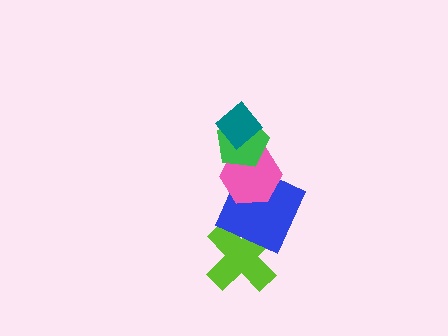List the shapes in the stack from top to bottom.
From top to bottom: the teal diamond, the green pentagon, the pink hexagon, the blue square, the lime cross.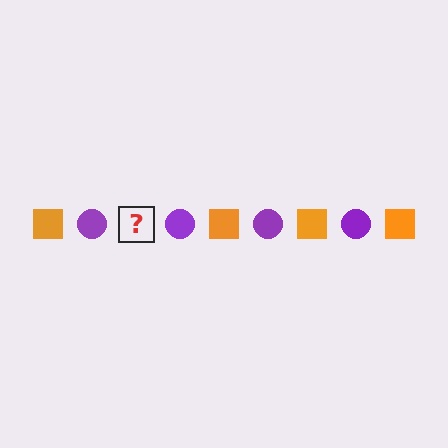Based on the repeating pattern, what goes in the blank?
The blank should be an orange square.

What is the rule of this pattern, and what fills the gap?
The rule is that the pattern alternates between orange square and purple circle. The gap should be filled with an orange square.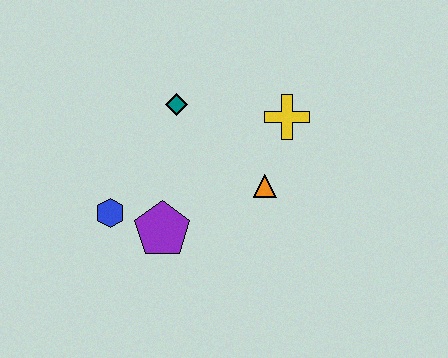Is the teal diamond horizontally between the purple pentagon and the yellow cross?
Yes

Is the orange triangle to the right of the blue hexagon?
Yes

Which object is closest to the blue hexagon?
The purple pentagon is closest to the blue hexagon.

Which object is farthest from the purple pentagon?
The yellow cross is farthest from the purple pentagon.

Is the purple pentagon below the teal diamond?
Yes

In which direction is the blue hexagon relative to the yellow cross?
The blue hexagon is to the left of the yellow cross.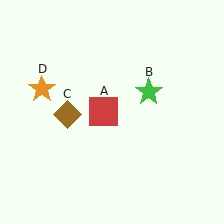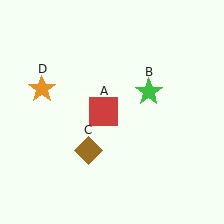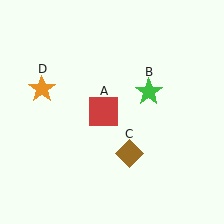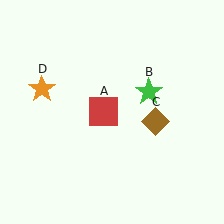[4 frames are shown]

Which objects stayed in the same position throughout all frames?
Red square (object A) and green star (object B) and orange star (object D) remained stationary.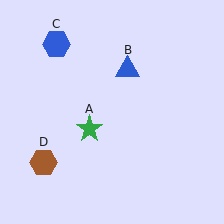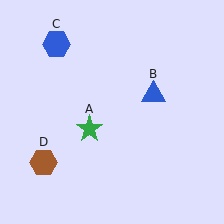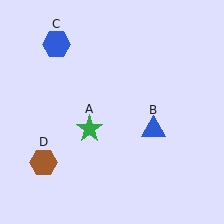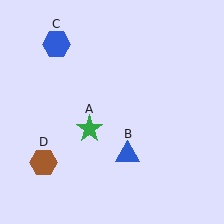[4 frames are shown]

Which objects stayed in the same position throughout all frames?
Green star (object A) and blue hexagon (object C) and brown hexagon (object D) remained stationary.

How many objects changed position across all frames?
1 object changed position: blue triangle (object B).